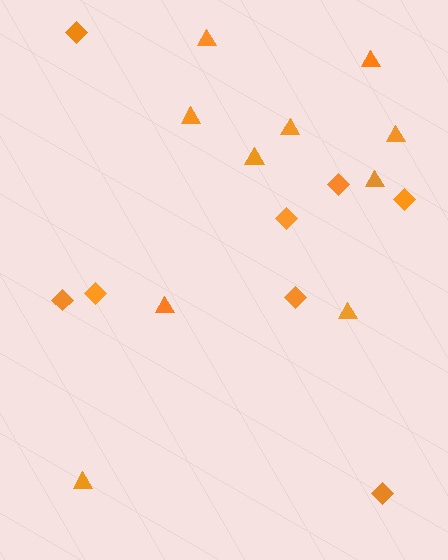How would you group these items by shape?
There are 2 groups: one group of diamonds (8) and one group of triangles (10).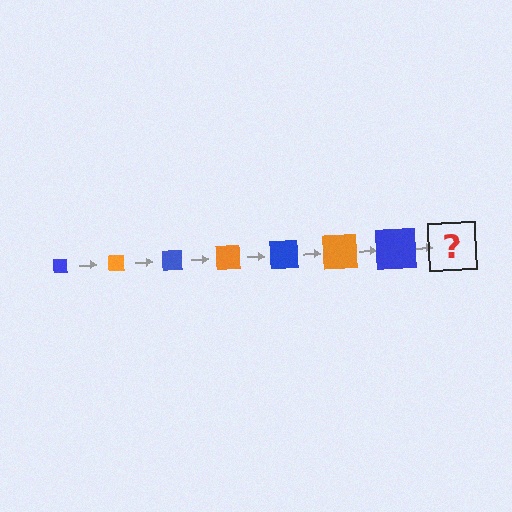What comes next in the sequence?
The next element should be an orange square, larger than the previous one.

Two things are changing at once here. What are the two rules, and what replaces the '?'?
The two rules are that the square grows larger each step and the color cycles through blue and orange. The '?' should be an orange square, larger than the previous one.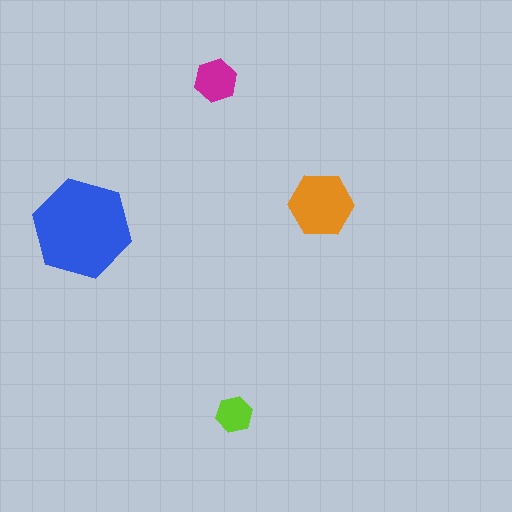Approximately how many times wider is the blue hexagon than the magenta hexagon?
About 2.5 times wider.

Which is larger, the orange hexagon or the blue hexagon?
The blue one.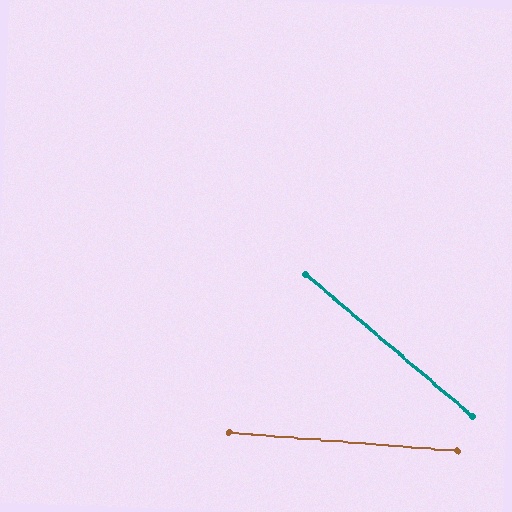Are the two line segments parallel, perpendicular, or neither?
Neither parallel nor perpendicular — they differ by about 36°.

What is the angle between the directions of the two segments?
Approximately 36 degrees.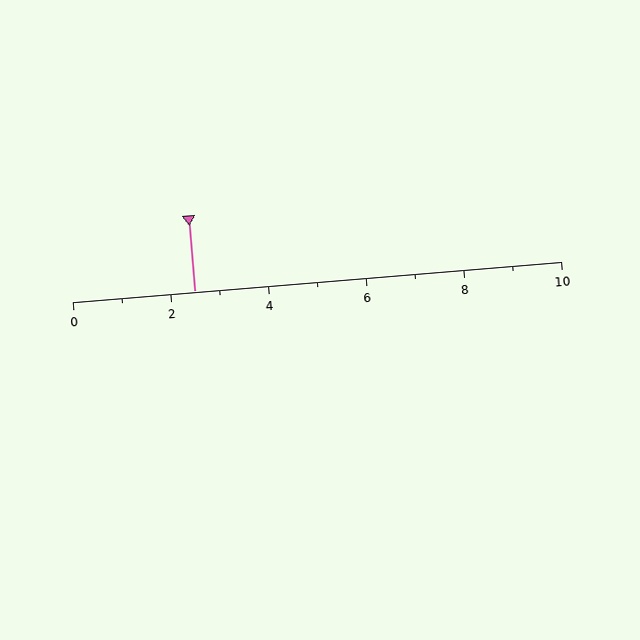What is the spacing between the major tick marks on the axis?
The major ticks are spaced 2 apart.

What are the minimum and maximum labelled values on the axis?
The axis runs from 0 to 10.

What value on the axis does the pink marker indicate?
The marker indicates approximately 2.5.